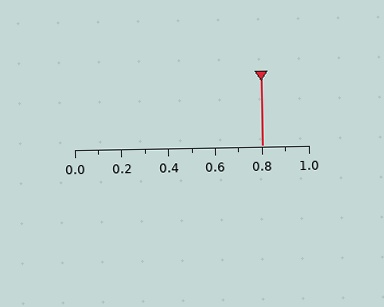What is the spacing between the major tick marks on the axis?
The major ticks are spaced 0.2 apart.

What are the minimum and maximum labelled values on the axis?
The axis runs from 0.0 to 1.0.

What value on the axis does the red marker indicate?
The marker indicates approximately 0.8.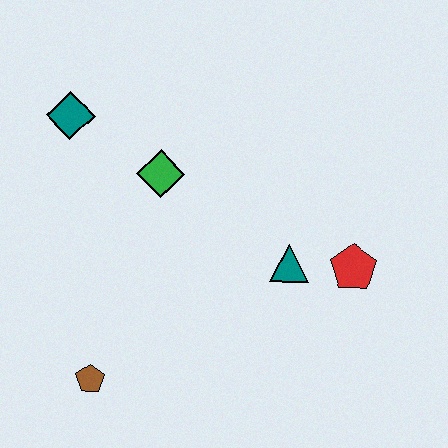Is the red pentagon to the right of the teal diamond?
Yes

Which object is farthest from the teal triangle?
The teal diamond is farthest from the teal triangle.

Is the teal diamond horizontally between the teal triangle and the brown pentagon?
No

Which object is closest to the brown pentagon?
The green diamond is closest to the brown pentagon.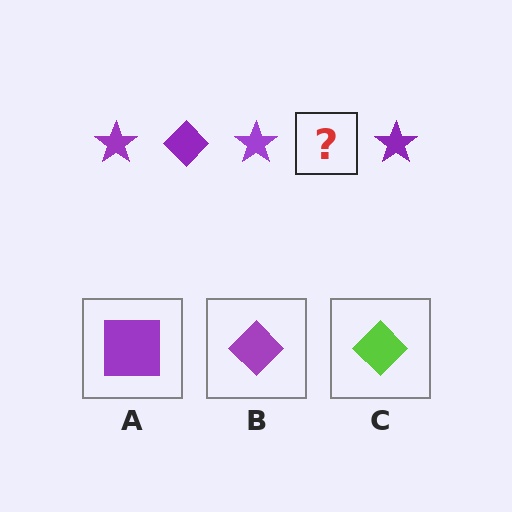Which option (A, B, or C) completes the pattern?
B.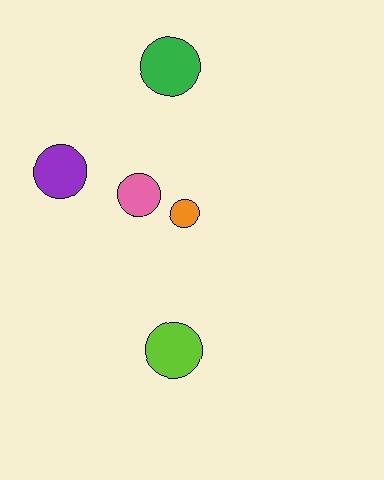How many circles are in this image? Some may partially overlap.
There are 5 circles.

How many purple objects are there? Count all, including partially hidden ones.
There is 1 purple object.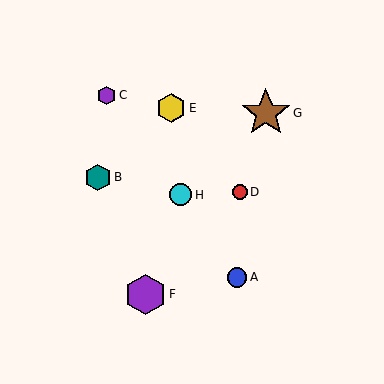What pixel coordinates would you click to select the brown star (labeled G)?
Click at (266, 113) to select the brown star G.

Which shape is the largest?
The brown star (labeled G) is the largest.